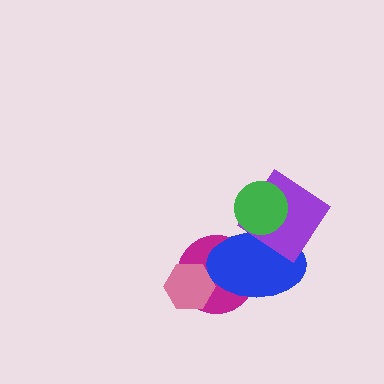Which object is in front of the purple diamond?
The green circle is in front of the purple diamond.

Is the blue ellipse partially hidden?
Yes, it is partially covered by another shape.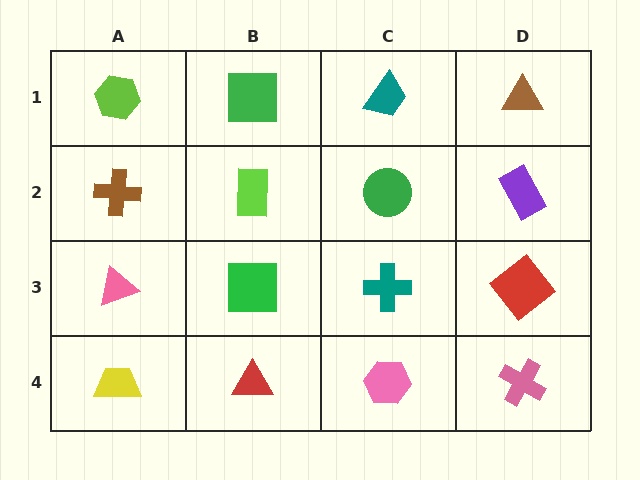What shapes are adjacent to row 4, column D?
A red diamond (row 3, column D), a pink hexagon (row 4, column C).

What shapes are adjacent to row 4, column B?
A green square (row 3, column B), a yellow trapezoid (row 4, column A), a pink hexagon (row 4, column C).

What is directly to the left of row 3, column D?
A teal cross.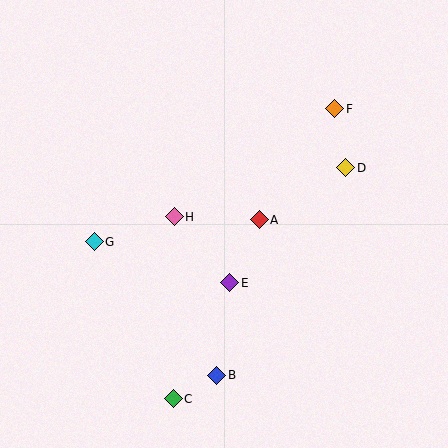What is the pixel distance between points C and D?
The distance between C and D is 288 pixels.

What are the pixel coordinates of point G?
Point G is at (94, 242).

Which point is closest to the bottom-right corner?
Point B is closest to the bottom-right corner.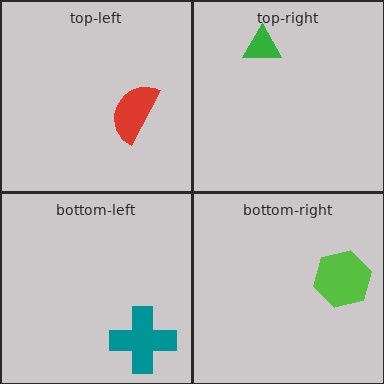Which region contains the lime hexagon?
The bottom-right region.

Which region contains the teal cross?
The bottom-left region.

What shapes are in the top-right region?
The green triangle.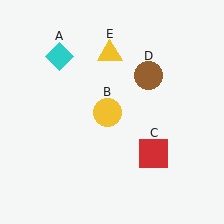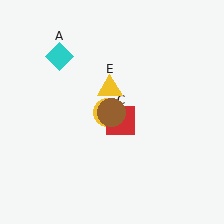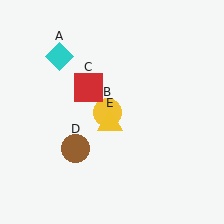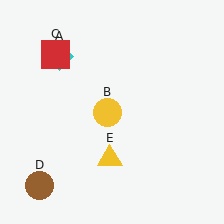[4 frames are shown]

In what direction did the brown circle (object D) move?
The brown circle (object D) moved down and to the left.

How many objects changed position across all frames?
3 objects changed position: red square (object C), brown circle (object D), yellow triangle (object E).